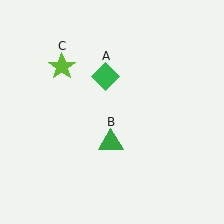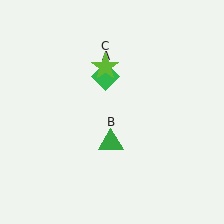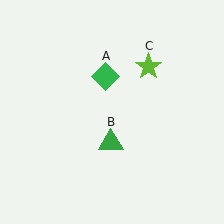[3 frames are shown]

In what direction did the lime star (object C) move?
The lime star (object C) moved right.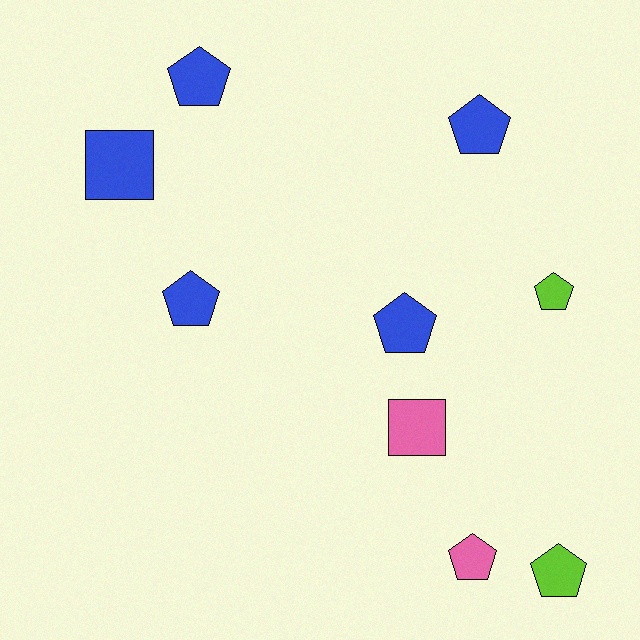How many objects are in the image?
There are 9 objects.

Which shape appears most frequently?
Pentagon, with 7 objects.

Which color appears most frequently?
Blue, with 5 objects.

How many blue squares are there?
There is 1 blue square.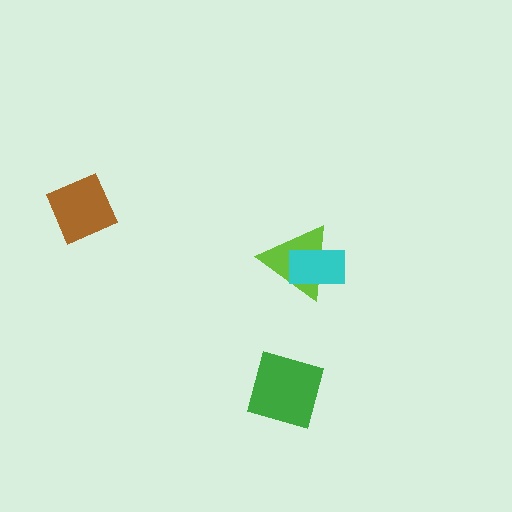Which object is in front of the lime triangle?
The cyan rectangle is in front of the lime triangle.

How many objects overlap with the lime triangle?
1 object overlaps with the lime triangle.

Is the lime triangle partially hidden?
Yes, it is partially covered by another shape.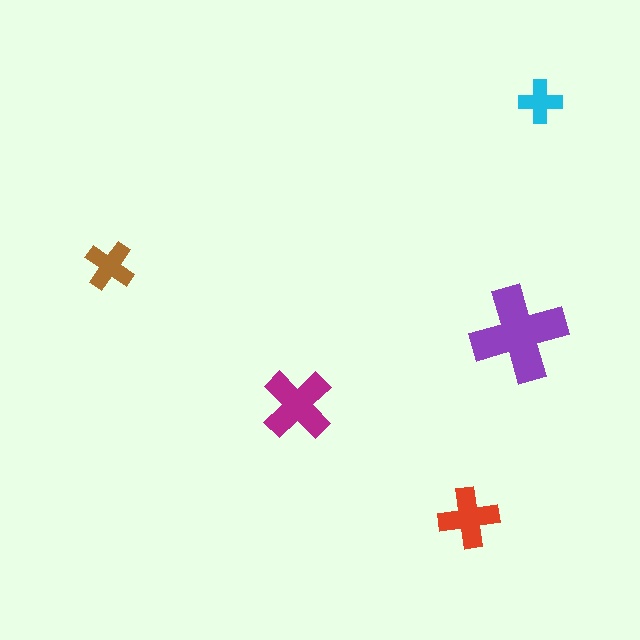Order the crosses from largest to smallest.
the purple one, the magenta one, the red one, the brown one, the cyan one.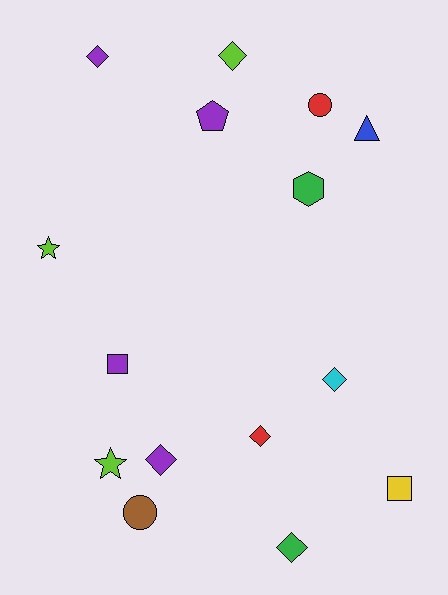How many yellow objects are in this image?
There is 1 yellow object.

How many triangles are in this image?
There is 1 triangle.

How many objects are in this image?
There are 15 objects.